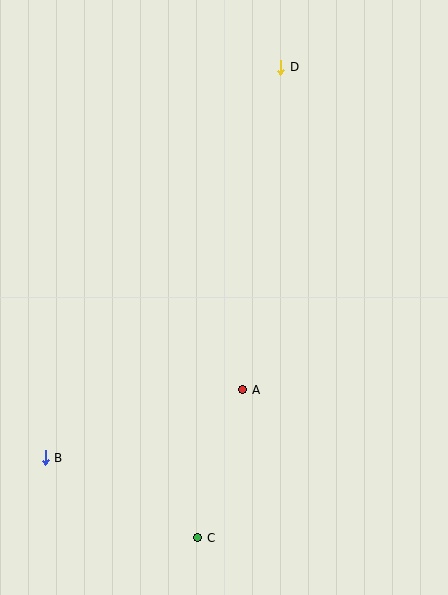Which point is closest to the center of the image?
Point A at (243, 390) is closest to the center.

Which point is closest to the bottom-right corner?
Point C is closest to the bottom-right corner.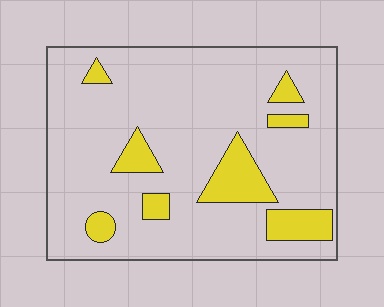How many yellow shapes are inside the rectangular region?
8.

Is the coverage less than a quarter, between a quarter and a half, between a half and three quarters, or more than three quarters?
Less than a quarter.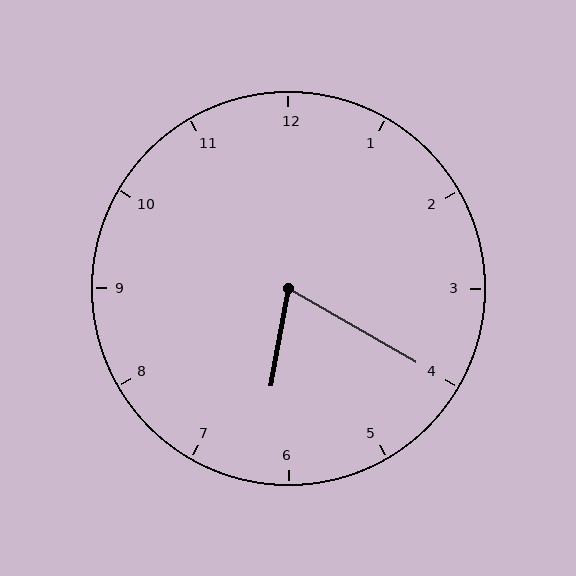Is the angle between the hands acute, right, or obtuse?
It is acute.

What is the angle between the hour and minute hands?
Approximately 70 degrees.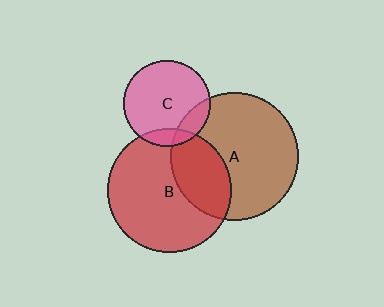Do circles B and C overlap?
Yes.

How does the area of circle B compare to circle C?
Approximately 2.0 times.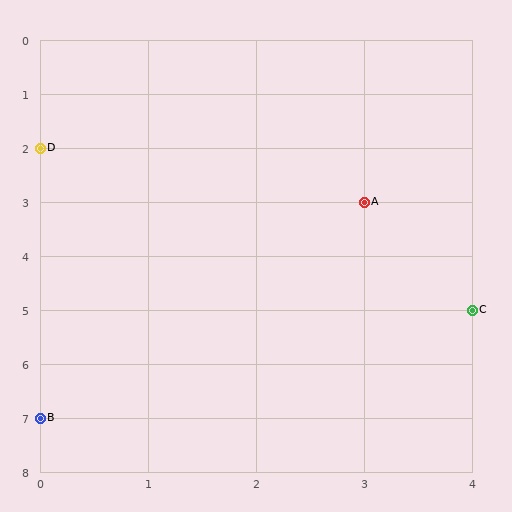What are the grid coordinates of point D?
Point D is at grid coordinates (0, 2).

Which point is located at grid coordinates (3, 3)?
Point A is at (3, 3).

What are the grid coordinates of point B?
Point B is at grid coordinates (0, 7).